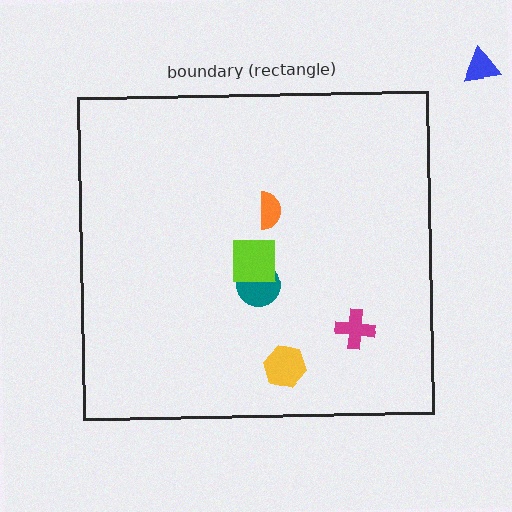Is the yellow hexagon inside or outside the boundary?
Inside.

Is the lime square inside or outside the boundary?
Inside.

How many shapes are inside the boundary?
5 inside, 1 outside.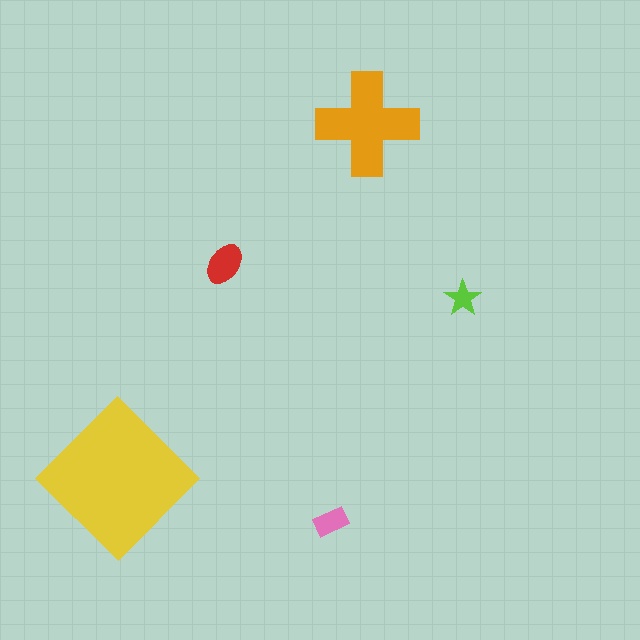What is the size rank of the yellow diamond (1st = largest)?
1st.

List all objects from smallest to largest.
The lime star, the pink rectangle, the red ellipse, the orange cross, the yellow diamond.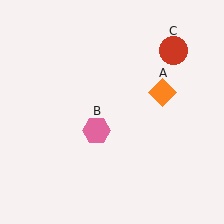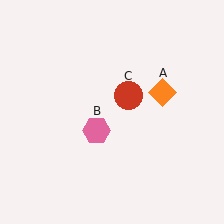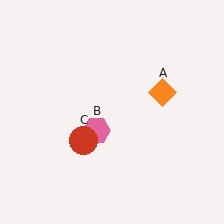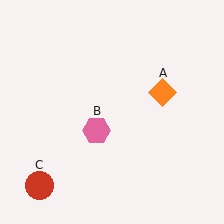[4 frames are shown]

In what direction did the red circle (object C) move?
The red circle (object C) moved down and to the left.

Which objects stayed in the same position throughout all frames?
Orange diamond (object A) and pink hexagon (object B) remained stationary.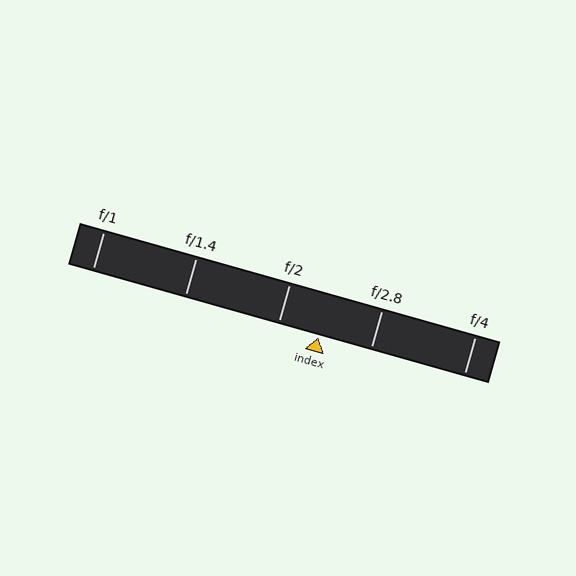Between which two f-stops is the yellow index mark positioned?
The index mark is between f/2 and f/2.8.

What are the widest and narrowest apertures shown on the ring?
The widest aperture shown is f/1 and the narrowest is f/4.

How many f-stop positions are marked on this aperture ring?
There are 5 f-stop positions marked.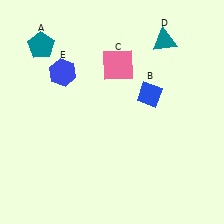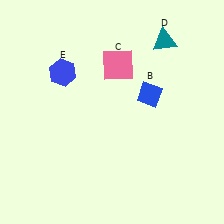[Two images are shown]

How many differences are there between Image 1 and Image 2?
There is 1 difference between the two images.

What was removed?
The teal pentagon (A) was removed in Image 2.